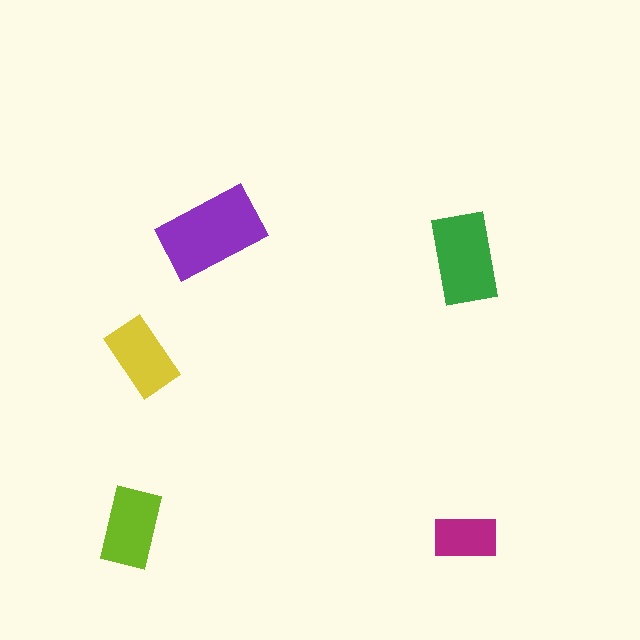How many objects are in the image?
There are 5 objects in the image.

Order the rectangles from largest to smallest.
the purple one, the green one, the lime one, the yellow one, the magenta one.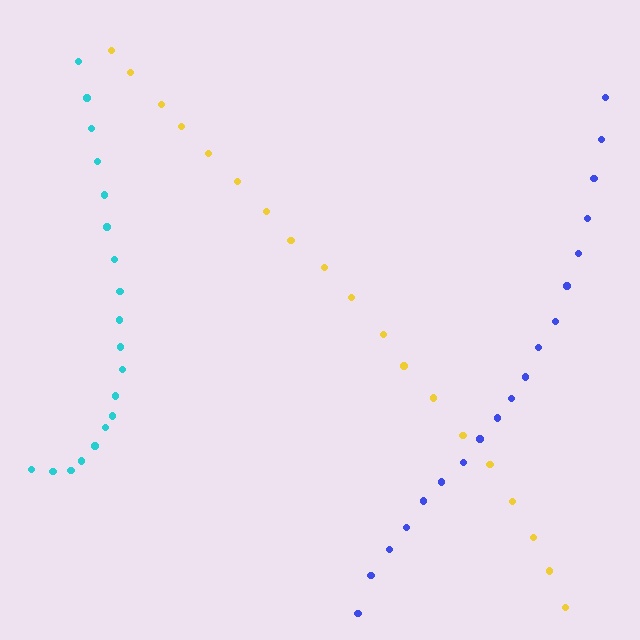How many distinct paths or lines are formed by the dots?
There are 3 distinct paths.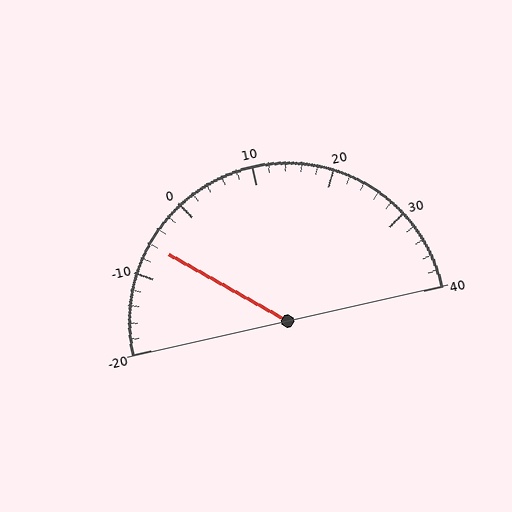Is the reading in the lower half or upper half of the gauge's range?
The reading is in the lower half of the range (-20 to 40).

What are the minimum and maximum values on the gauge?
The gauge ranges from -20 to 40.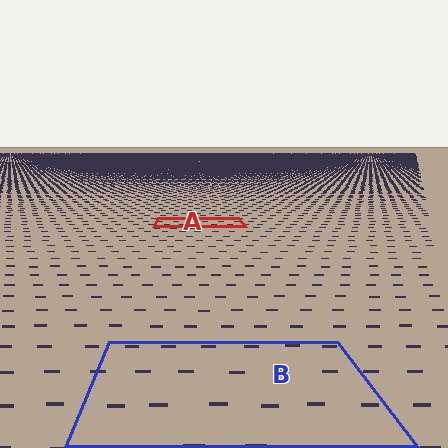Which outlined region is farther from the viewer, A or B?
Region A is farther from the viewer — the texture elements inside it appear smaller and more densely packed.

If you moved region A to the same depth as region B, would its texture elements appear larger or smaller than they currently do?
They would appear larger. At a closer depth, the same texture elements are projected at a bigger on-screen size.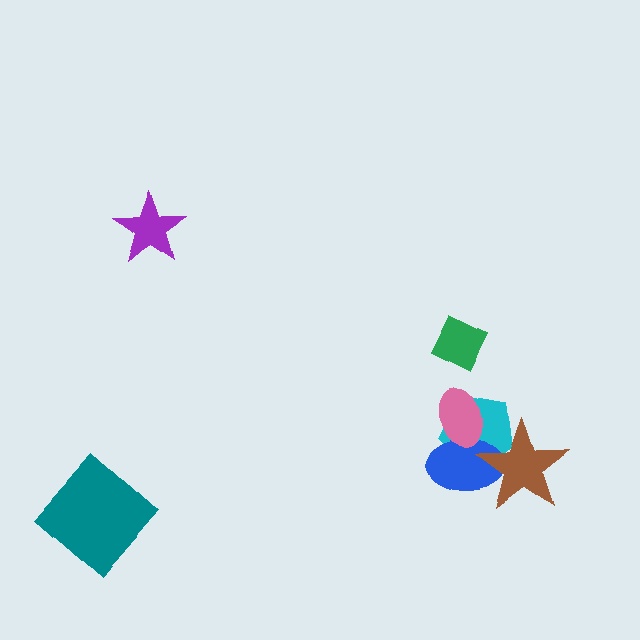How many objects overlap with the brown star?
2 objects overlap with the brown star.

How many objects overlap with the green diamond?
0 objects overlap with the green diamond.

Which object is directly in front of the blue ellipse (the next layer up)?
The pink ellipse is directly in front of the blue ellipse.